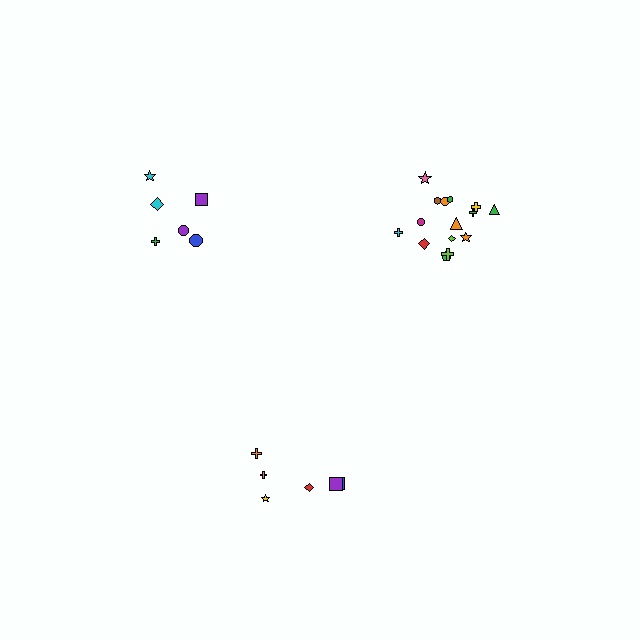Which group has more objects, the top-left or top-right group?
The top-right group.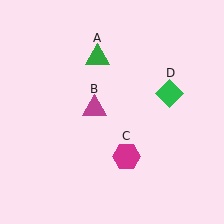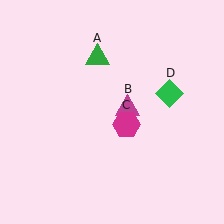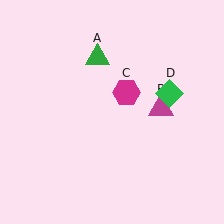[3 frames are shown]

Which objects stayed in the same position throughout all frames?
Green triangle (object A) and green diamond (object D) remained stationary.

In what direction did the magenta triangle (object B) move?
The magenta triangle (object B) moved right.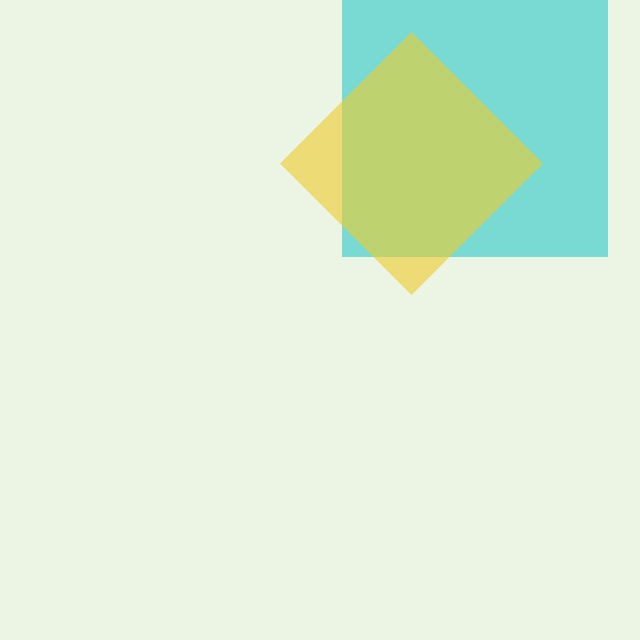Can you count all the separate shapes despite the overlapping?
Yes, there are 2 separate shapes.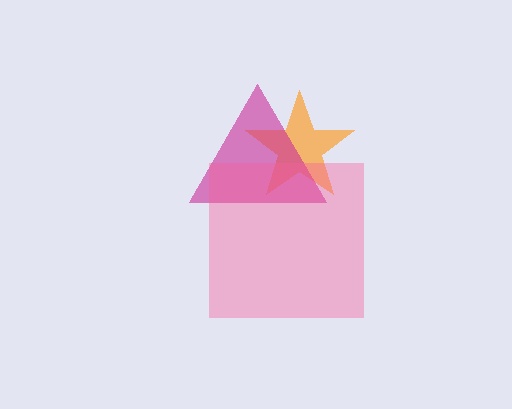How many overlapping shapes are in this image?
There are 3 overlapping shapes in the image.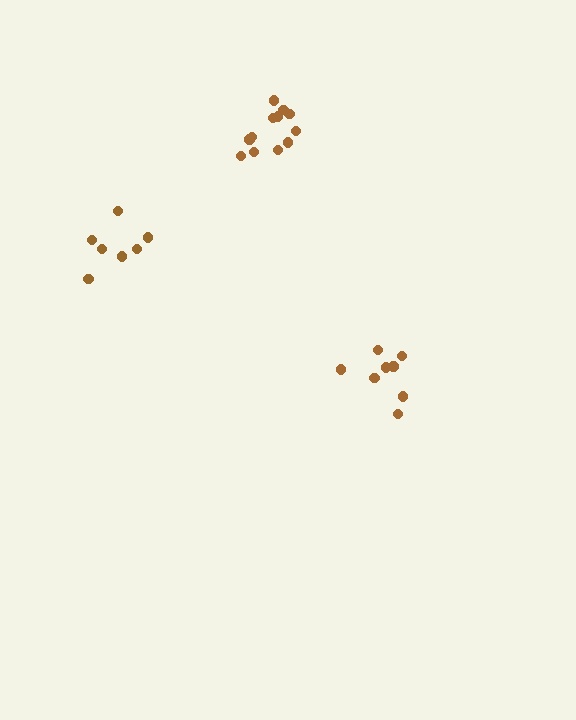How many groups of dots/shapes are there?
There are 3 groups.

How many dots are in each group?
Group 1: 13 dots, Group 2: 8 dots, Group 3: 8 dots (29 total).